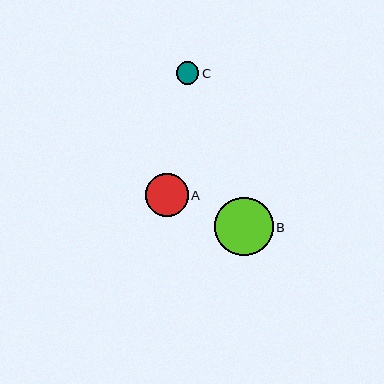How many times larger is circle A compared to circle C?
Circle A is approximately 1.9 times the size of circle C.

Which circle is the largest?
Circle B is the largest with a size of approximately 59 pixels.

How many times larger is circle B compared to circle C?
Circle B is approximately 2.6 times the size of circle C.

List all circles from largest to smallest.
From largest to smallest: B, A, C.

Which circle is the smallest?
Circle C is the smallest with a size of approximately 23 pixels.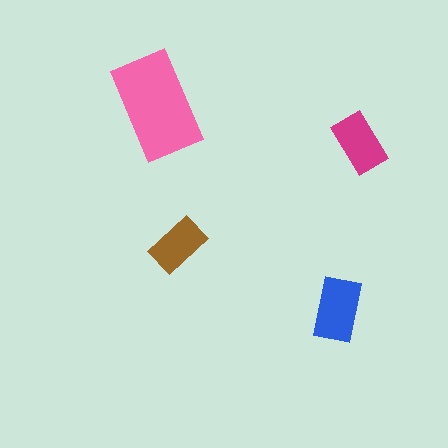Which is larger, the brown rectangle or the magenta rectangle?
The magenta one.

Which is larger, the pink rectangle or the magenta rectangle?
The pink one.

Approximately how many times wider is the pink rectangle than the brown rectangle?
About 2 times wider.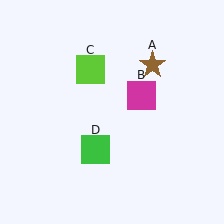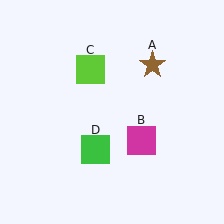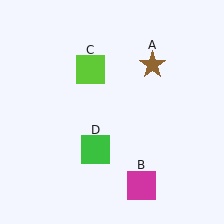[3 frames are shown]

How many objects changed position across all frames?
1 object changed position: magenta square (object B).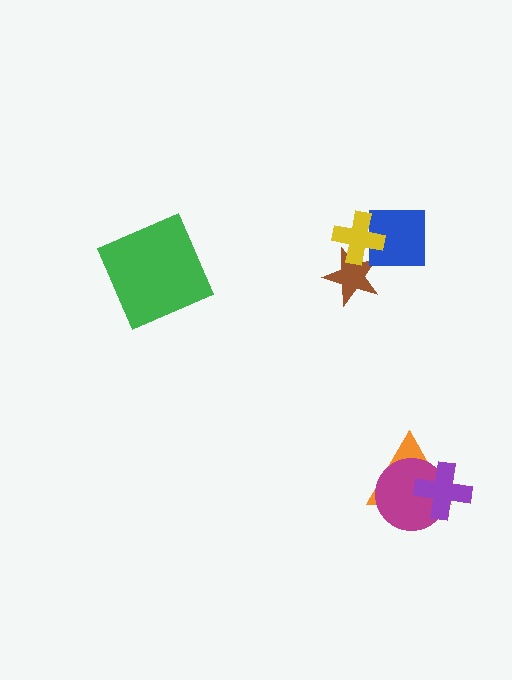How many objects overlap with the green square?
0 objects overlap with the green square.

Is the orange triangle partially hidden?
Yes, it is partially covered by another shape.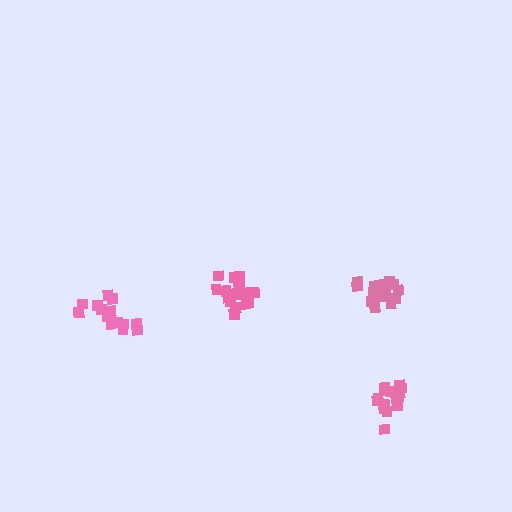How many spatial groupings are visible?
There are 4 spatial groupings.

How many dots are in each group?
Group 1: 19 dots, Group 2: 15 dots, Group 3: 16 dots, Group 4: 16 dots (66 total).